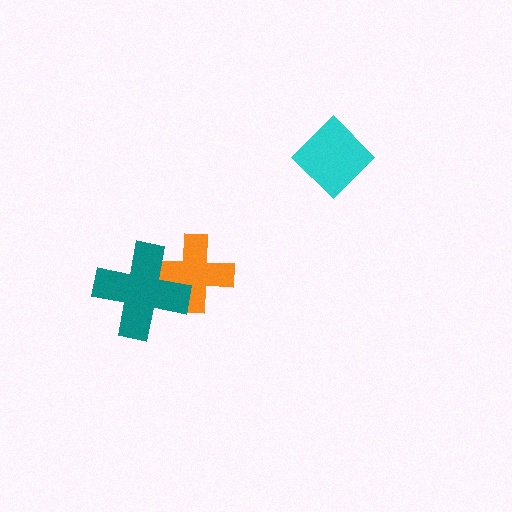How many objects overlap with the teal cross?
1 object overlaps with the teal cross.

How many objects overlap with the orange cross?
1 object overlaps with the orange cross.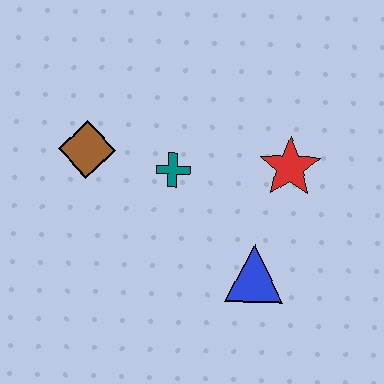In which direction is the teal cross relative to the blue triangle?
The teal cross is above the blue triangle.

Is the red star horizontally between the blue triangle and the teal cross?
No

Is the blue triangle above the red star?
No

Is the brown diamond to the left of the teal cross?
Yes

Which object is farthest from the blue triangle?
The brown diamond is farthest from the blue triangle.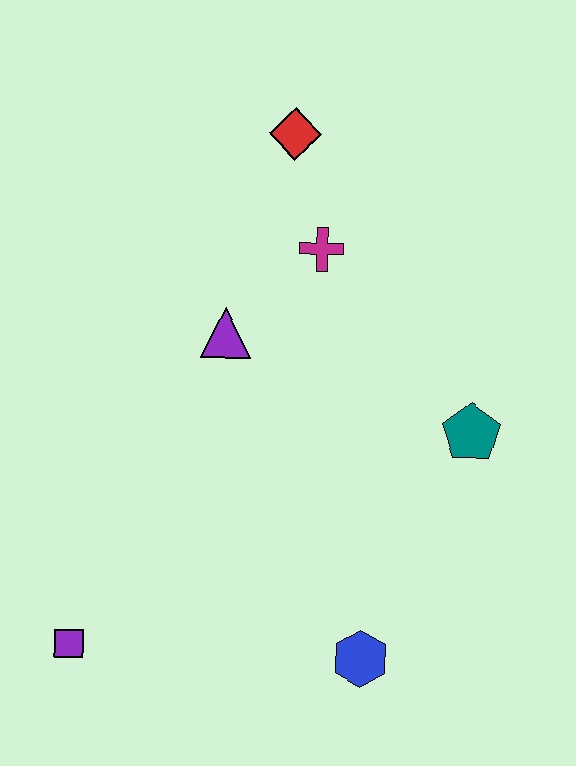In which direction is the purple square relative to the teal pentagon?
The purple square is to the left of the teal pentagon.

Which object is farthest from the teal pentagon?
The purple square is farthest from the teal pentagon.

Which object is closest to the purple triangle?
The magenta cross is closest to the purple triangle.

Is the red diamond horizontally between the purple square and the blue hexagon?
Yes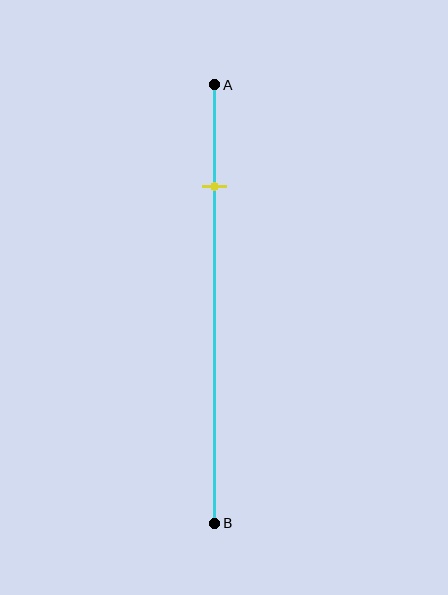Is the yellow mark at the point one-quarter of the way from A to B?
Yes, the mark is approximately at the one-quarter point.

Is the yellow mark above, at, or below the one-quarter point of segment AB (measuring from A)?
The yellow mark is approximately at the one-quarter point of segment AB.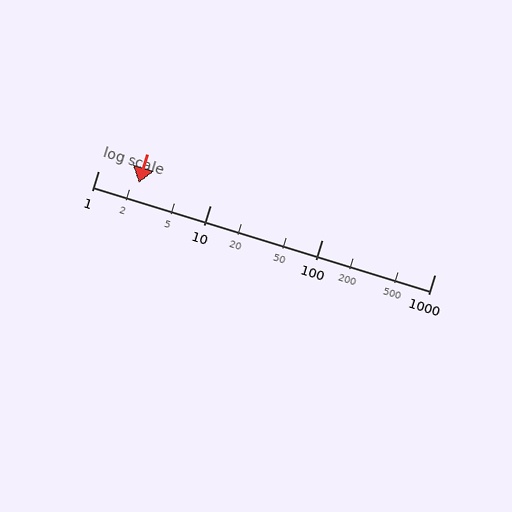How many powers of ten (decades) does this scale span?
The scale spans 3 decades, from 1 to 1000.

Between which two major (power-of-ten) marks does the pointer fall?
The pointer is between 1 and 10.